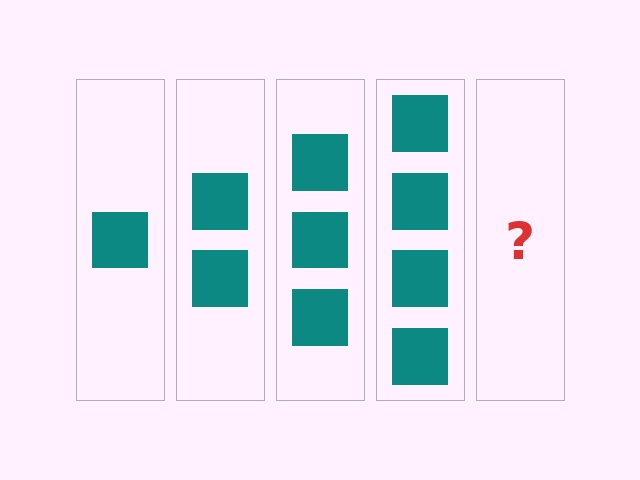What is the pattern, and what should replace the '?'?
The pattern is that each step adds one more square. The '?' should be 5 squares.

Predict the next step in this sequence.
The next step is 5 squares.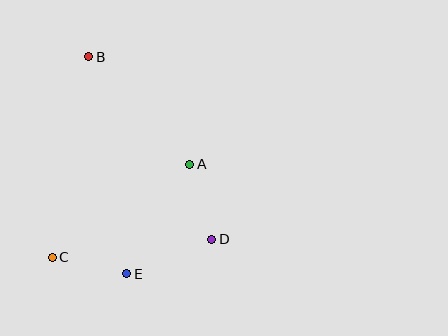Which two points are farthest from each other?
Points B and E are farthest from each other.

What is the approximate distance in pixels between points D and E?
The distance between D and E is approximately 92 pixels.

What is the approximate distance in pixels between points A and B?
The distance between A and B is approximately 147 pixels.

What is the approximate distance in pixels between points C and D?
The distance between C and D is approximately 161 pixels.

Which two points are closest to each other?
Points C and E are closest to each other.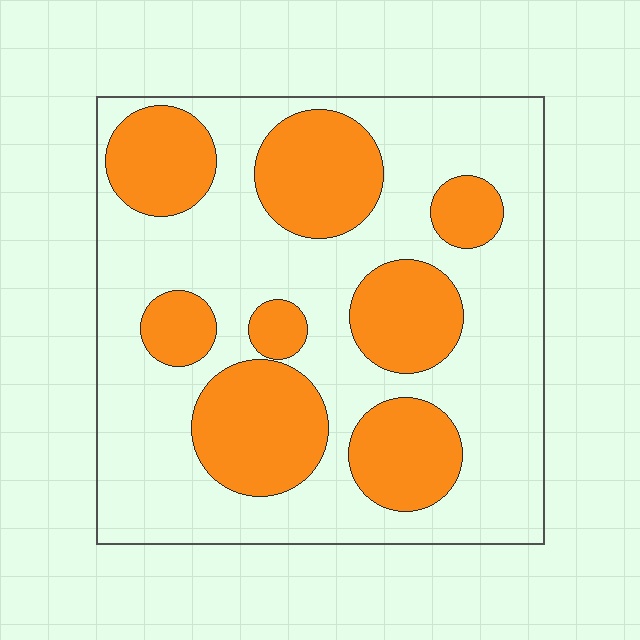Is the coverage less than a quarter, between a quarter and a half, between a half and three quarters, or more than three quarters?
Between a quarter and a half.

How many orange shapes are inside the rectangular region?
8.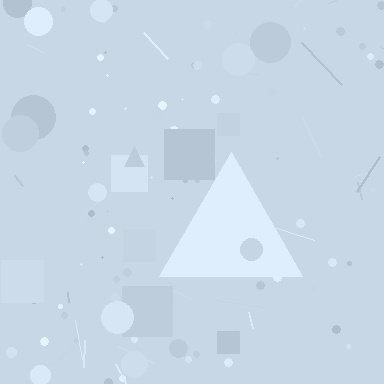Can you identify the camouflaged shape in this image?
The camouflaged shape is a triangle.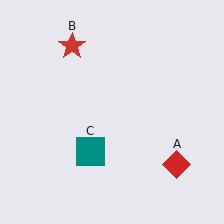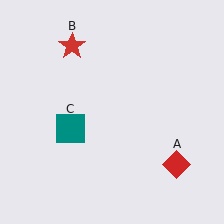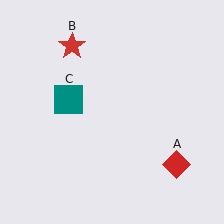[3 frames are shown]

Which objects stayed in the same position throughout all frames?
Red diamond (object A) and red star (object B) remained stationary.